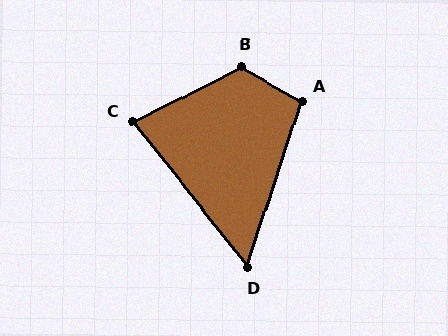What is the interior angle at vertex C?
Approximately 78 degrees (acute).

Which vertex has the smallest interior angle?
D, at approximately 56 degrees.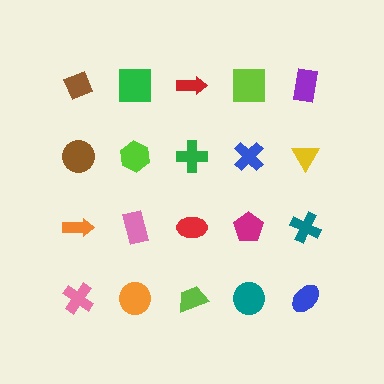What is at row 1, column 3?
A red arrow.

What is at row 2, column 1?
A brown circle.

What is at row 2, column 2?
A lime hexagon.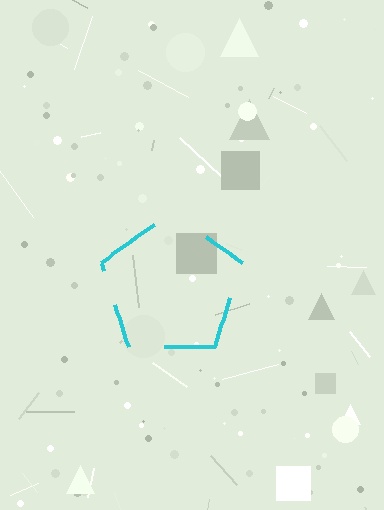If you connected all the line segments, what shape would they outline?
They would outline a pentagon.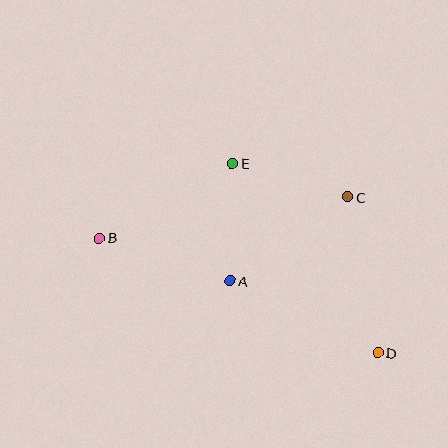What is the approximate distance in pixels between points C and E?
The distance between C and E is approximately 120 pixels.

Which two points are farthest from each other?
Points B and D are farthest from each other.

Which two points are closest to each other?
Points A and E are closest to each other.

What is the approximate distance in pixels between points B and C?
The distance between B and C is approximately 252 pixels.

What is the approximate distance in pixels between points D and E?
The distance between D and E is approximately 239 pixels.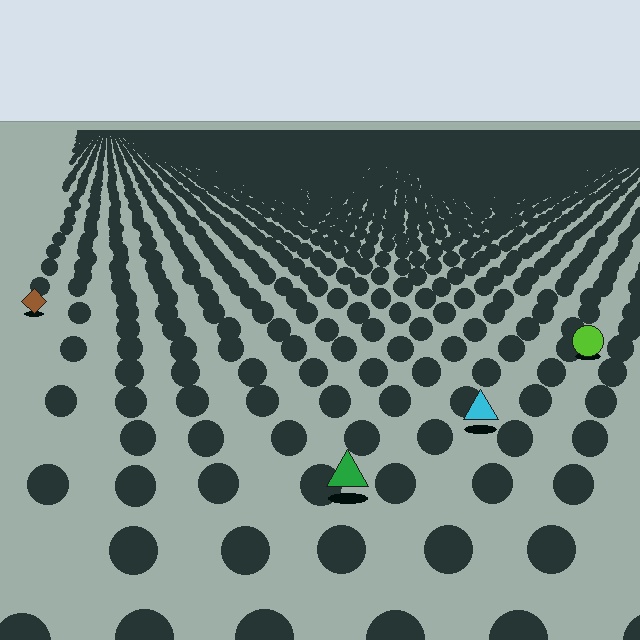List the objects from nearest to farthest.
From nearest to farthest: the green triangle, the cyan triangle, the lime circle, the brown diamond.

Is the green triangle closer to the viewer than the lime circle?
Yes. The green triangle is closer — you can tell from the texture gradient: the ground texture is coarser near it.